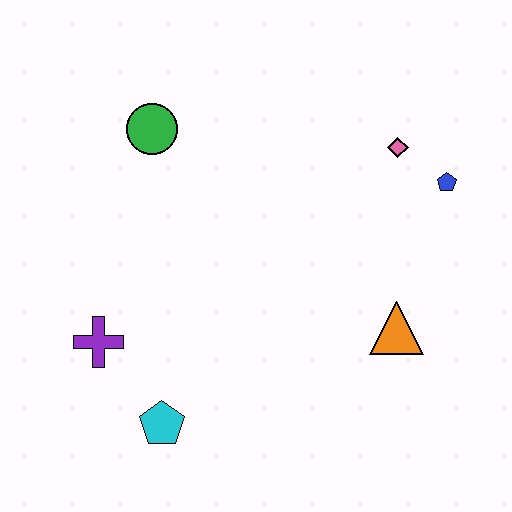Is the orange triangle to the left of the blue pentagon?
Yes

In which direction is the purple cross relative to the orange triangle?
The purple cross is to the left of the orange triangle.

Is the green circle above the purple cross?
Yes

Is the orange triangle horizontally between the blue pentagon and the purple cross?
Yes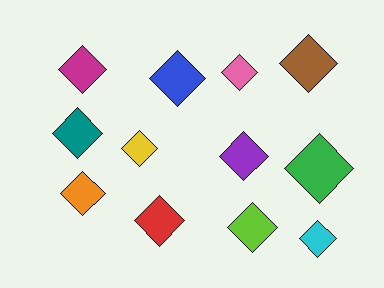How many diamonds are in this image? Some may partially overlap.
There are 12 diamonds.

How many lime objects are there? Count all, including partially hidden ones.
There is 1 lime object.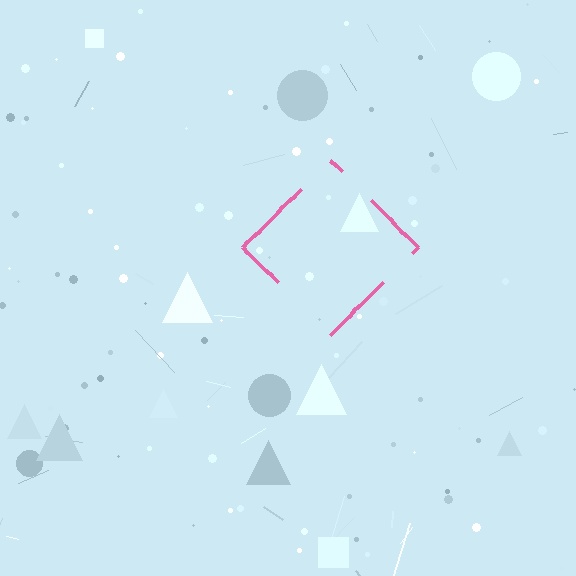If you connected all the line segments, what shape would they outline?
They would outline a diamond.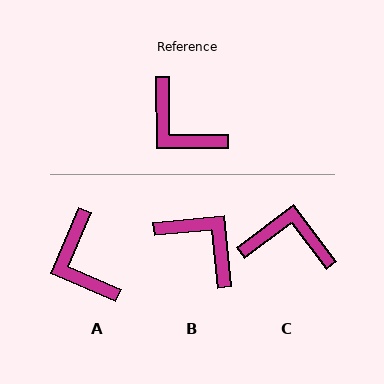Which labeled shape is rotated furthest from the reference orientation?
B, about 175 degrees away.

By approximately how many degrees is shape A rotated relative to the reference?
Approximately 24 degrees clockwise.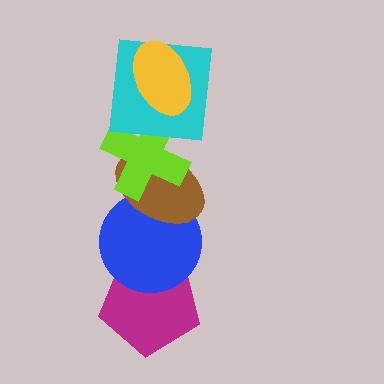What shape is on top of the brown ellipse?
The lime cross is on top of the brown ellipse.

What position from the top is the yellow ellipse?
The yellow ellipse is 1st from the top.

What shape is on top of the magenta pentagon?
The blue circle is on top of the magenta pentagon.